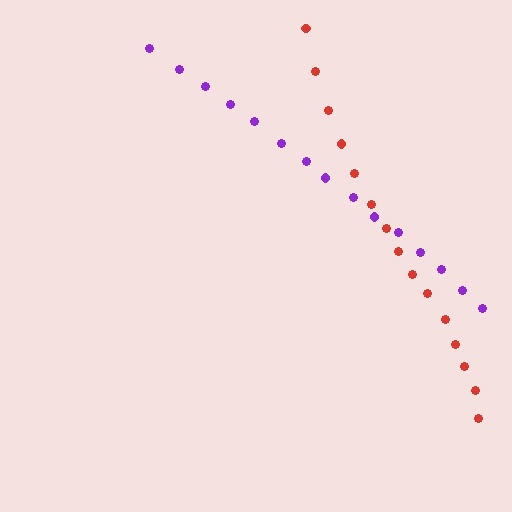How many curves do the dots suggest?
There are 2 distinct paths.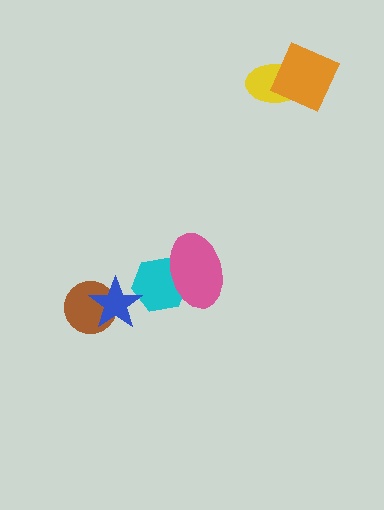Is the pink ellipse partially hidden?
No, no other shape covers it.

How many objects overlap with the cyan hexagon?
2 objects overlap with the cyan hexagon.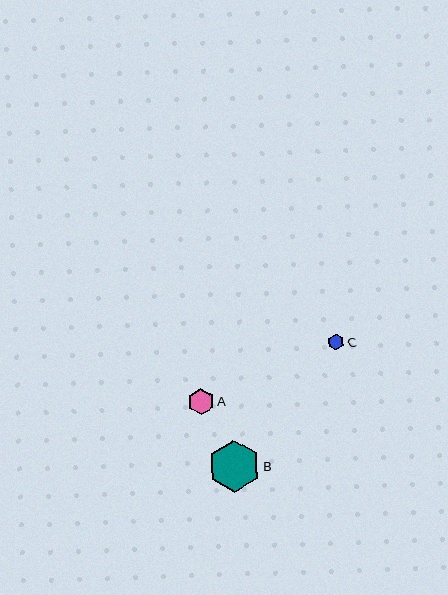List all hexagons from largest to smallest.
From largest to smallest: B, A, C.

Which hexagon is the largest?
Hexagon B is the largest with a size of approximately 52 pixels.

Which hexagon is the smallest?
Hexagon C is the smallest with a size of approximately 16 pixels.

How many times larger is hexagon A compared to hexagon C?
Hexagon A is approximately 1.6 times the size of hexagon C.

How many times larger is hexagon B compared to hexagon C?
Hexagon B is approximately 3.2 times the size of hexagon C.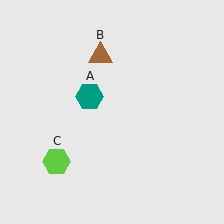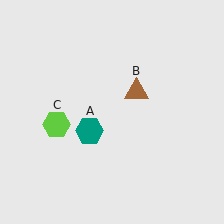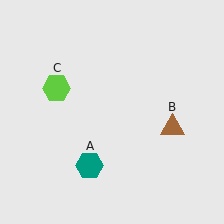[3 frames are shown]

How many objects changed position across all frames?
3 objects changed position: teal hexagon (object A), brown triangle (object B), lime hexagon (object C).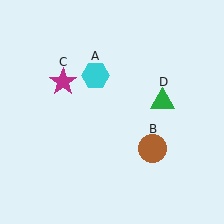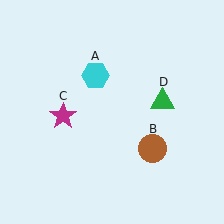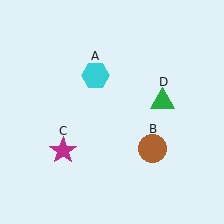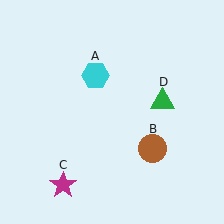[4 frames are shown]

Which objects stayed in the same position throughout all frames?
Cyan hexagon (object A) and brown circle (object B) and green triangle (object D) remained stationary.